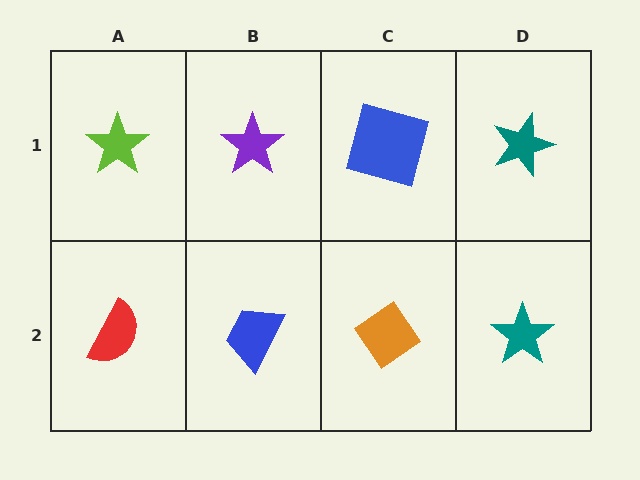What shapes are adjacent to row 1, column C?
An orange diamond (row 2, column C), a purple star (row 1, column B), a teal star (row 1, column D).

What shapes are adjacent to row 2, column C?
A blue square (row 1, column C), a blue trapezoid (row 2, column B), a teal star (row 2, column D).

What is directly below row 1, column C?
An orange diamond.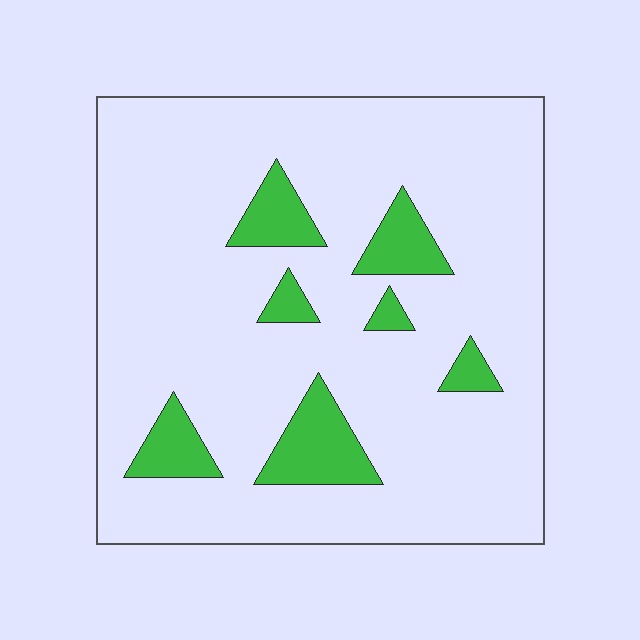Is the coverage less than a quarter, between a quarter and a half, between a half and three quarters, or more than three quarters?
Less than a quarter.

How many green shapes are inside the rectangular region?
7.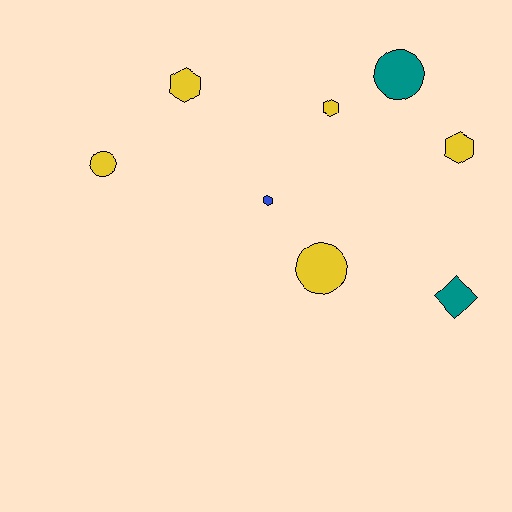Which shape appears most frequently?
Hexagon, with 4 objects.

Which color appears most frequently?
Yellow, with 5 objects.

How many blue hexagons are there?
There is 1 blue hexagon.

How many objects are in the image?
There are 8 objects.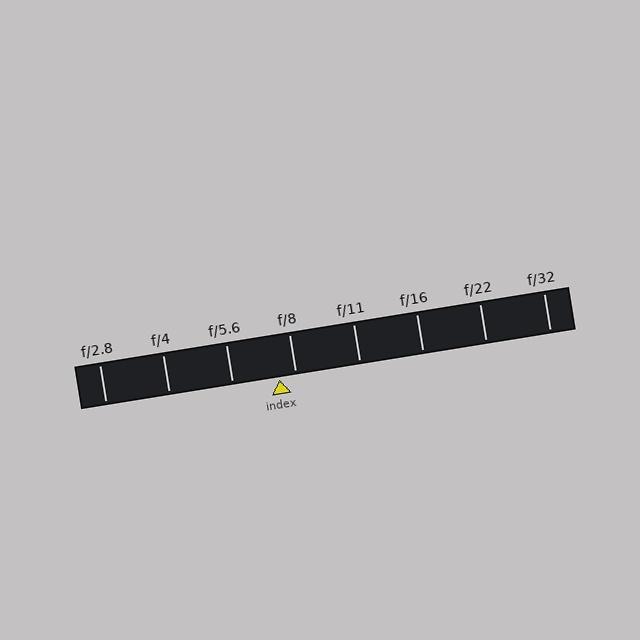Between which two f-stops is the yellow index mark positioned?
The index mark is between f/5.6 and f/8.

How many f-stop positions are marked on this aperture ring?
There are 8 f-stop positions marked.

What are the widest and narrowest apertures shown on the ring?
The widest aperture shown is f/2.8 and the narrowest is f/32.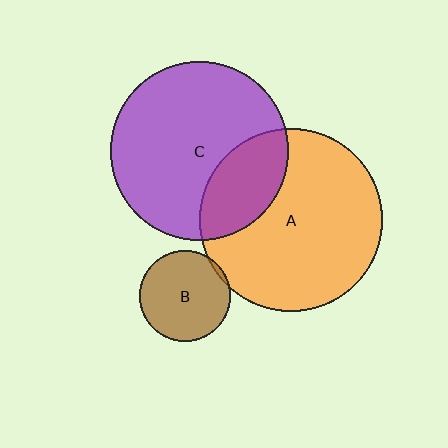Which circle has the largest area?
Circle A (orange).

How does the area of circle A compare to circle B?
Approximately 4.0 times.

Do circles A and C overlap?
Yes.